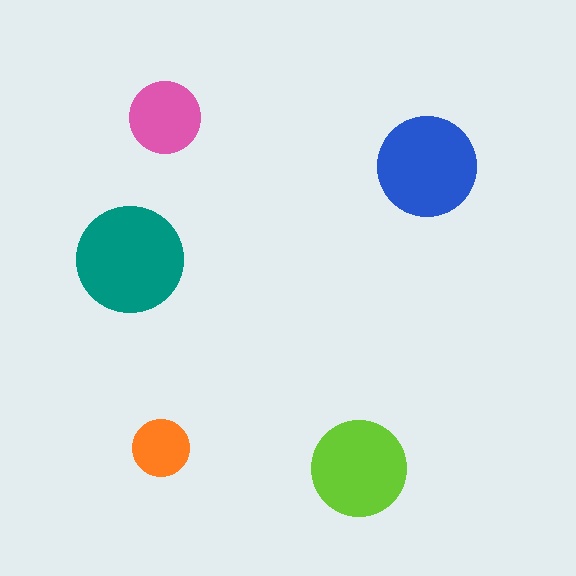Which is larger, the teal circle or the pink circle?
The teal one.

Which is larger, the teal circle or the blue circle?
The teal one.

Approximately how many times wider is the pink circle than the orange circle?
About 1.5 times wider.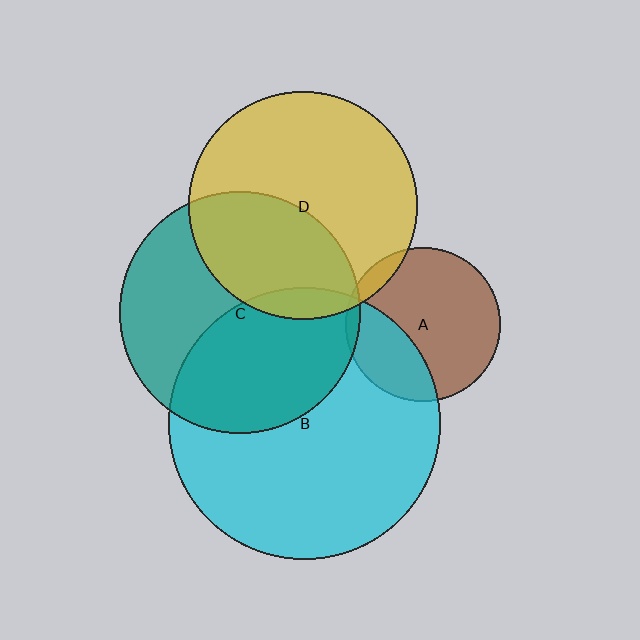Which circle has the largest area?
Circle B (cyan).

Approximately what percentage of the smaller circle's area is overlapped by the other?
Approximately 30%.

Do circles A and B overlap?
Yes.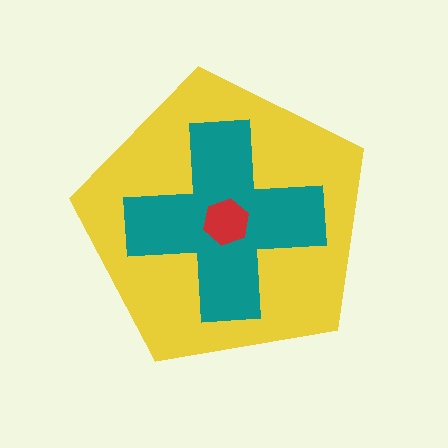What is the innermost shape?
The red hexagon.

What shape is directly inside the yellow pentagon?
The teal cross.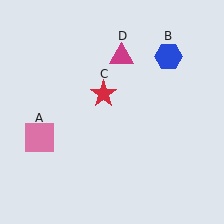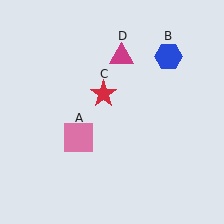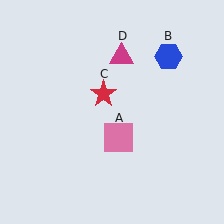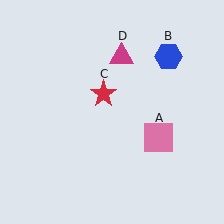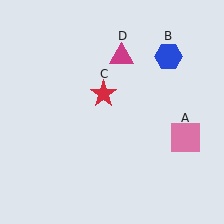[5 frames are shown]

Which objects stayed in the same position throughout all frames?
Blue hexagon (object B) and red star (object C) and magenta triangle (object D) remained stationary.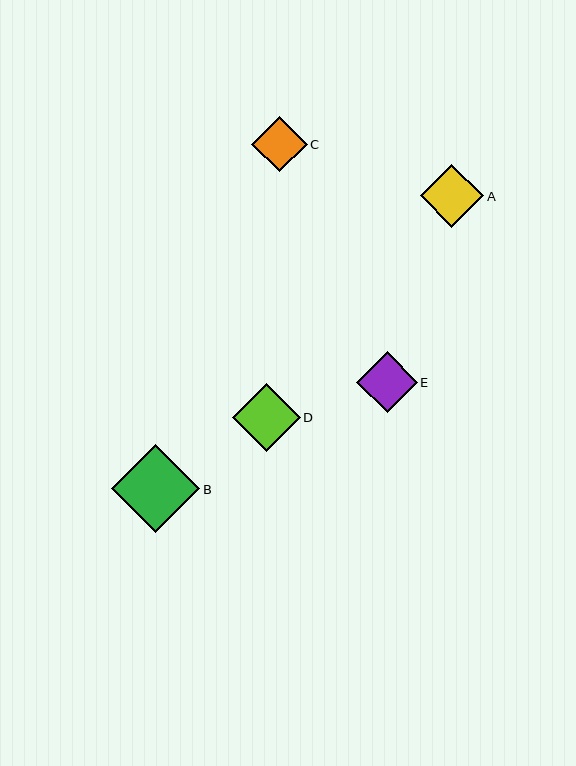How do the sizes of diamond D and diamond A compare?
Diamond D and diamond A are approximately the same size.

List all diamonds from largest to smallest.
From largest to smallest: B, D, A, E, C.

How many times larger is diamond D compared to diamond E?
Diamond D is approximately 1.1 times the size of diamond E.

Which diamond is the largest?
Diamond B is the largest with a size of approximately 88 pixels.